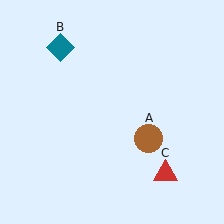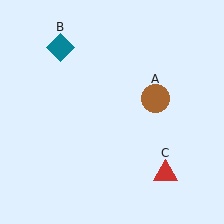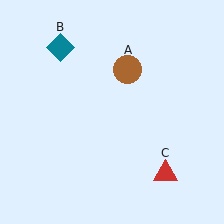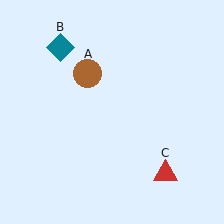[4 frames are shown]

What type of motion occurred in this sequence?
The brown circle (object A) rotated counterclockwise around the center of the scene.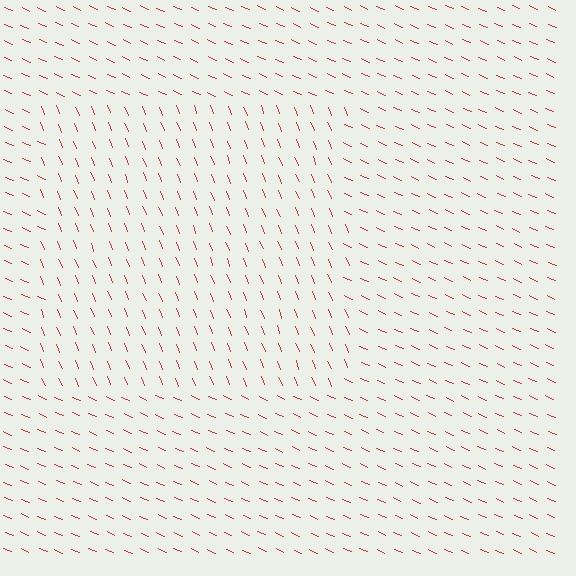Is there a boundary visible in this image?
Yes, there is a texture boundary formed by a change in line orientation.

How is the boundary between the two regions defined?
The boundary is defined purely by a change in line orientation (approximately 45 degrees difference). All lines are the same color and thickness.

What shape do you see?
I see a rectangle.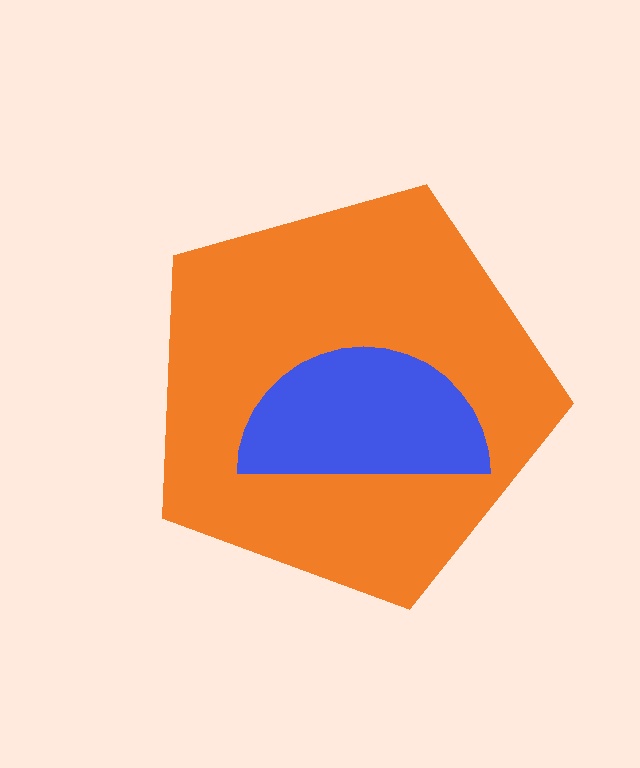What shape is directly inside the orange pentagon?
The blue semicircle.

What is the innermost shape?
The blue semicircle.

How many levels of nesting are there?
2.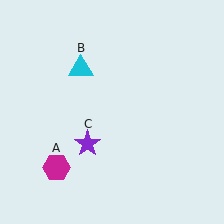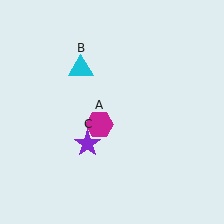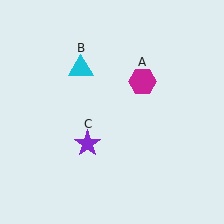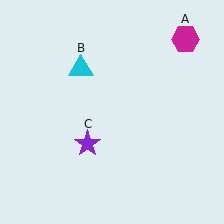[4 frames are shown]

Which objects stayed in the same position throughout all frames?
Cyan triangle (object B) and purple star (object C) remained stationary.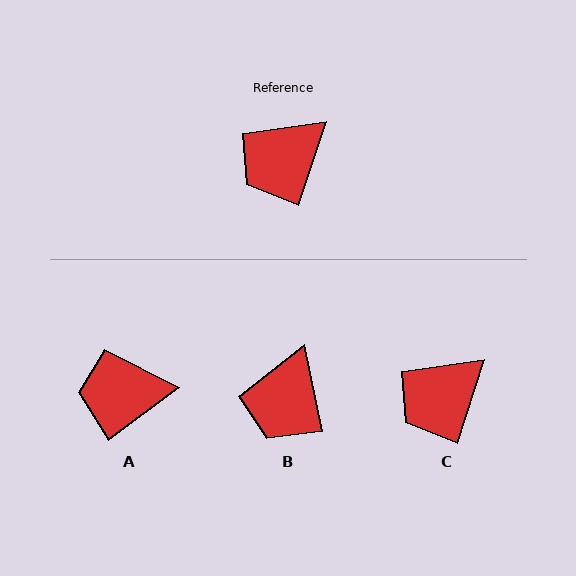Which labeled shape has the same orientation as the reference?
C.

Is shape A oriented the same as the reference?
No, it is off by about 36 degrees.